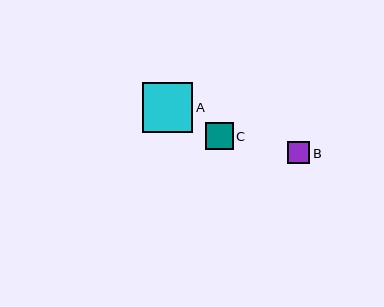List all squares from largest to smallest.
From largest to smallest: A, C, B.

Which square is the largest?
Square A is the largest with a size of approximately 50 pixels.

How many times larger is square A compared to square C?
Square A is approximately 1.8 times the size of square C.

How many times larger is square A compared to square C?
Square A is approximately 1.8 times the size of square C.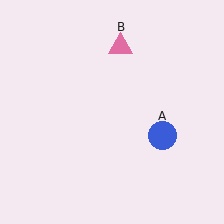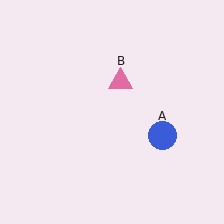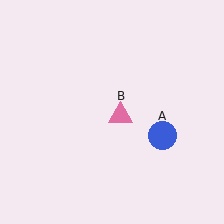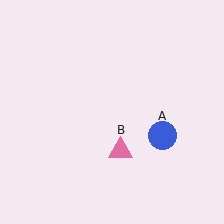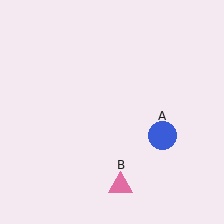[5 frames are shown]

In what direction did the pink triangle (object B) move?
The pink triangle (object B) moved down.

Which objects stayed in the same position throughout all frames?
Blue circle (object A) remained stationary.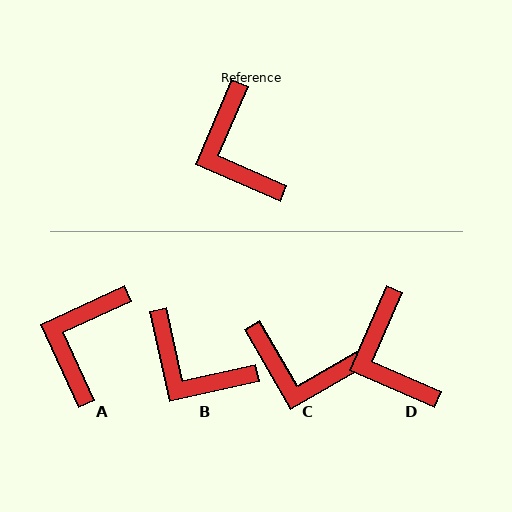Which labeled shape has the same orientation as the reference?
D.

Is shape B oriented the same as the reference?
No, it is off by about 36 degrees.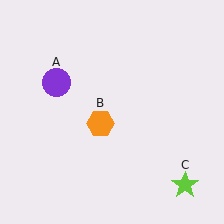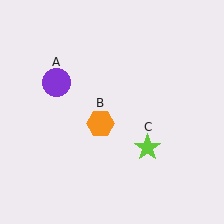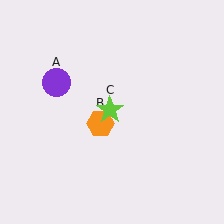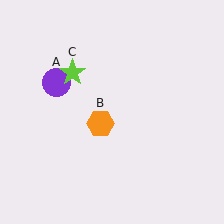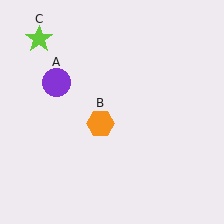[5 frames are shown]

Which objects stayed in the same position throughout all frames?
Purple circle (object A) and orange hexagon (object B) remained stationary.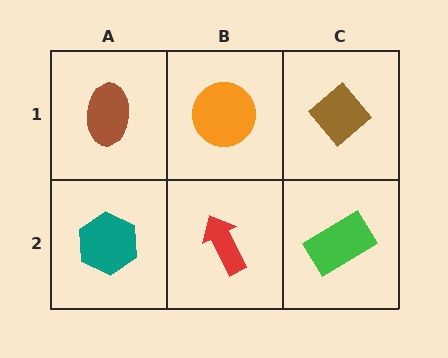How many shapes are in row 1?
3 shapes.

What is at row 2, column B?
A red arrow.